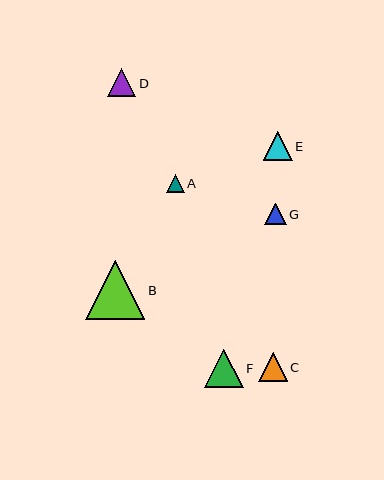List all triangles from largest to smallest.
From largest to smallest: B, F, E, C, D, G, A.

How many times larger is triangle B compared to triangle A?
Triangle B is approximately 3.4 times the size of triangle A.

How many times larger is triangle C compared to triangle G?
Triangle C is approximately 1.3 times the size of triangle G.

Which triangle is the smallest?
Triangle A is the smallest with a size of approximately 17 pixels.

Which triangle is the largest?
Triangle B is the largest with a size of approximately 59 pixels.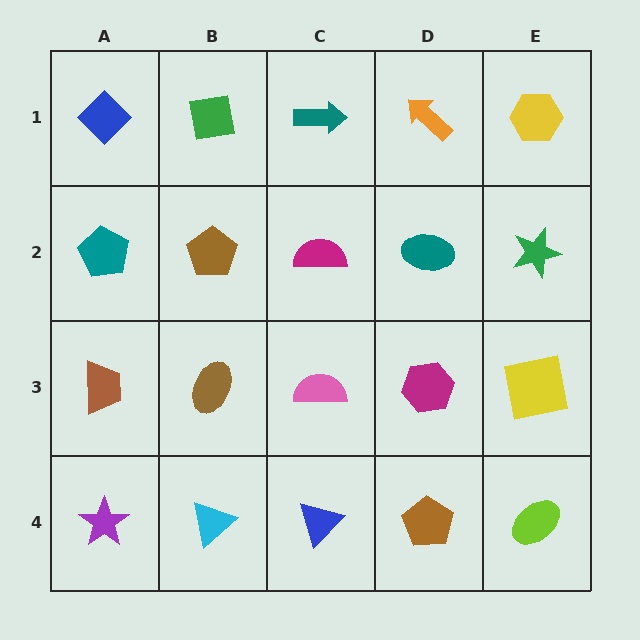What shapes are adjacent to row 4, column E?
A yellow square (row 3, column E), a brown pentagon (row 4, column D).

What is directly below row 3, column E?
A lime ellipse.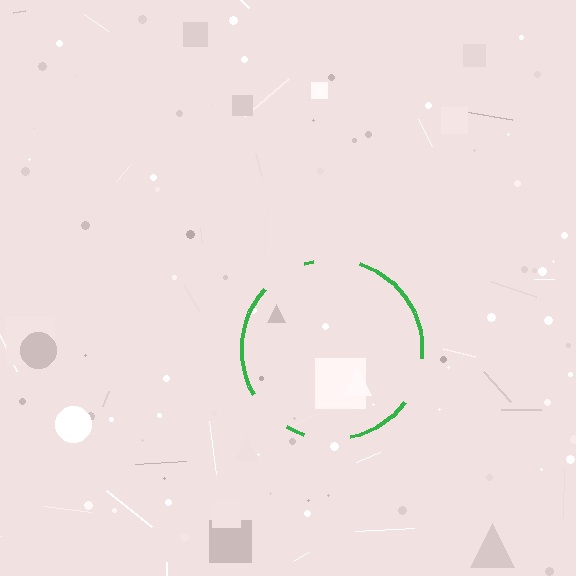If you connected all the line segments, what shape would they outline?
They would outline a circle.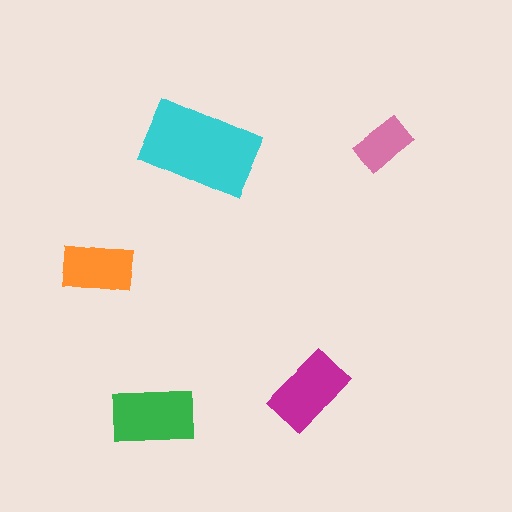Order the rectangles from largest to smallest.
the cyan one, the green one, the magenta one, the orange one, the pink one.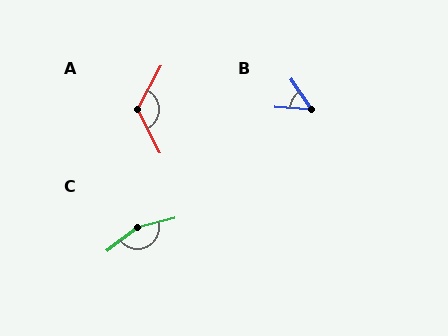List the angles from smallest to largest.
B (52°), A (124°), C (157°).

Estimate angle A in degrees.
Approximately 124 degrees.